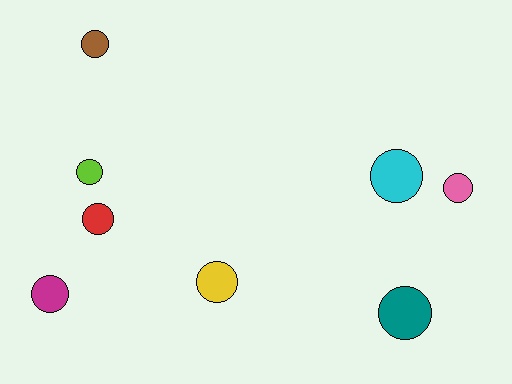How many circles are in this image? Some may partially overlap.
There are 8 circles.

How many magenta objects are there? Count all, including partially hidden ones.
There is 1 magenta object.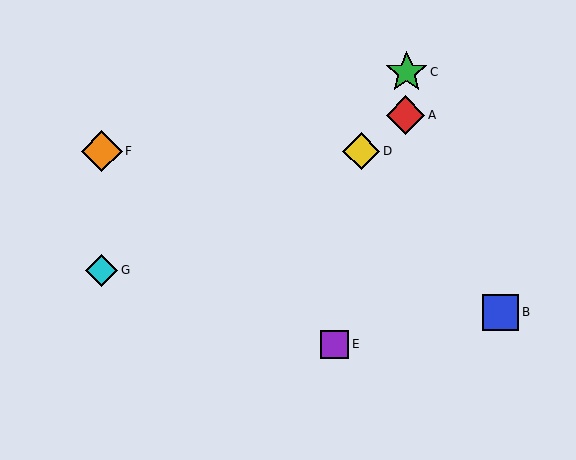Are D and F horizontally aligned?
Yes, both are at y≈151.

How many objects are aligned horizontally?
2 objects (D, F) are aligned horizontally.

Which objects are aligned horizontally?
Objects D, F are aligned horizontally.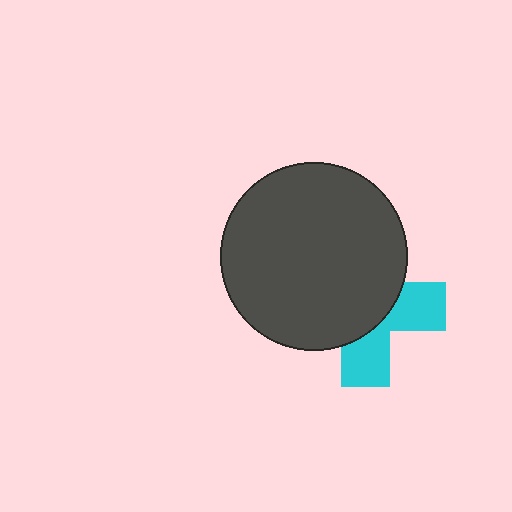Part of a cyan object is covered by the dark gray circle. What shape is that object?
It is a cross.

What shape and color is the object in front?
The object in front is a dark gray circle.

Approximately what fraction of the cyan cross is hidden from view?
Roughly 62% of the cyan cross is hidden behind the dark gray circle.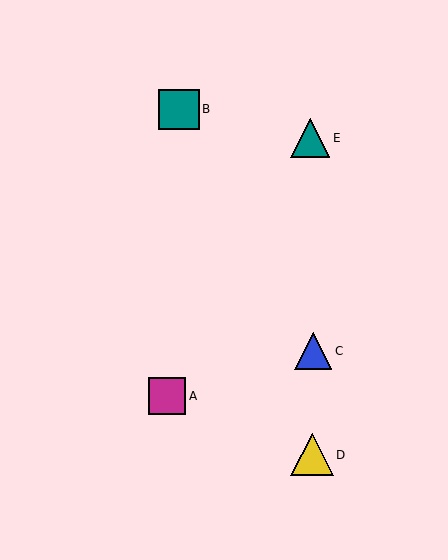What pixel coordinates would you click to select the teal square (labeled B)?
Click at (179, 109) to select the teal square B.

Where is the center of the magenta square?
The center of the magenta square is at (167, 396).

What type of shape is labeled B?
Shape B is a teal square.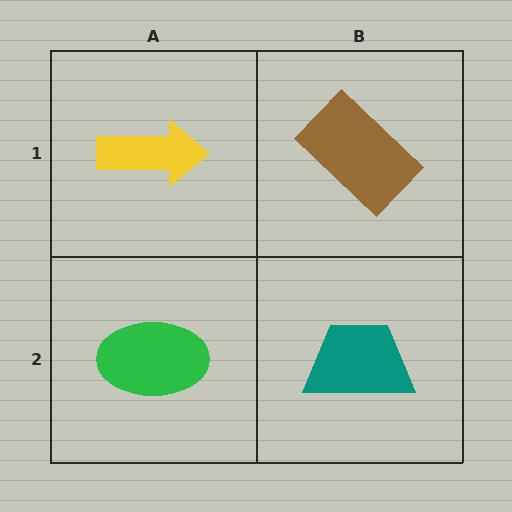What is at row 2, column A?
A green ellipse.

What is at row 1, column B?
A brown rectangle.